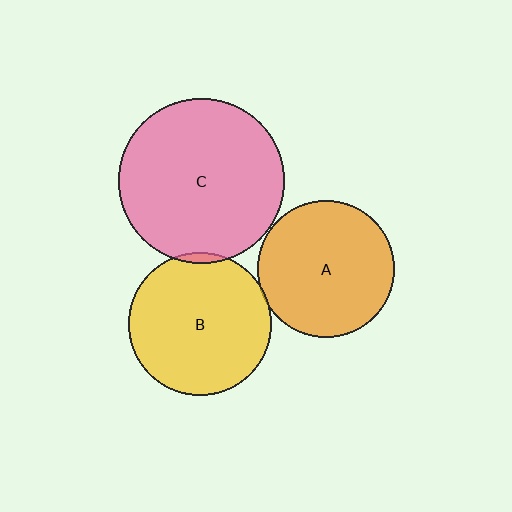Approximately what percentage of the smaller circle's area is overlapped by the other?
Approximately 5%.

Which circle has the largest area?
Circle C (pink).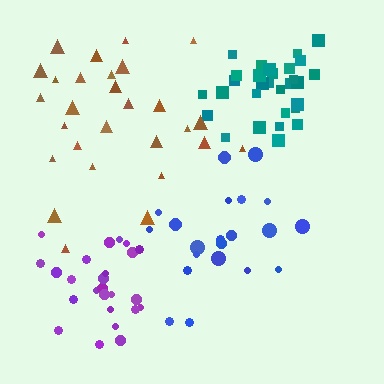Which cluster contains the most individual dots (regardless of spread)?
Teal (31).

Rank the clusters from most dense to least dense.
teal, purple, blue, brown.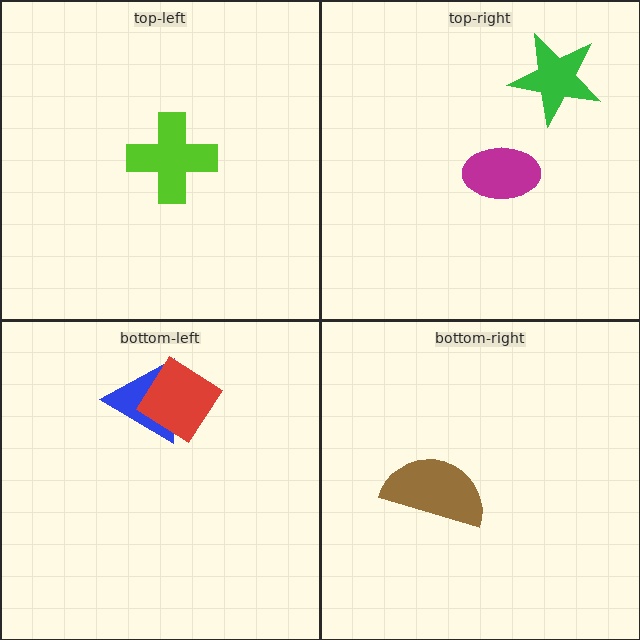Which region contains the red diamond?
The bottom-left region.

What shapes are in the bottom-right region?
The brown semicircle.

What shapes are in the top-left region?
The lime cross.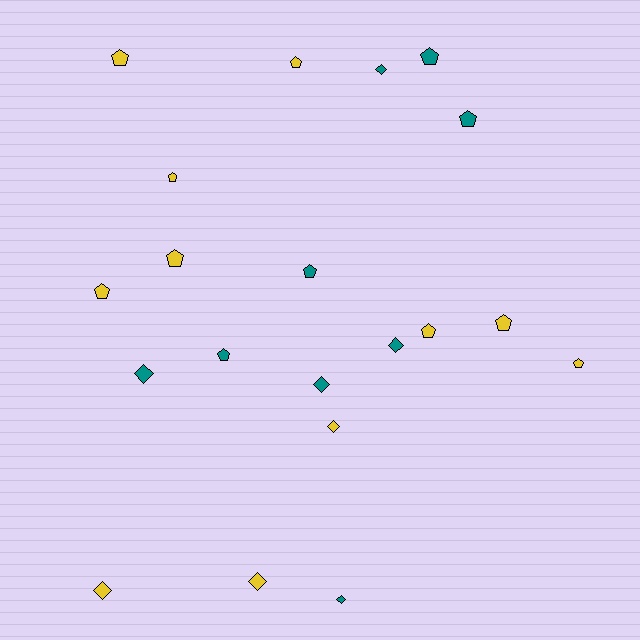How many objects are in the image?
There are 20 objects.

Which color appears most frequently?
Yellow, with 11 objects.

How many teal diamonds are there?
There are 5 teal diamonds.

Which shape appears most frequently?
Pentagon, with 12 objects.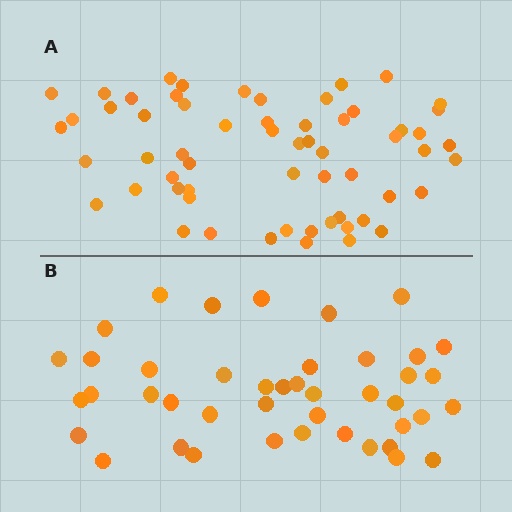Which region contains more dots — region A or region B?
Region A (the top region) has more dots.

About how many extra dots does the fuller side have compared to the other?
Region A has approximately 15 more dots than region B.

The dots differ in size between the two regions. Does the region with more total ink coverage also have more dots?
No. Region B has more total ink coverage because its dots are larger, but region A actually contains more individual dots. Total area can be misleading — the number of items is what matters here.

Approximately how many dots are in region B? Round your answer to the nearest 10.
About 40 dots. (The exact count is 43, which rounds to 40.)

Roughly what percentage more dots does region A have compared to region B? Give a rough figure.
About 40% more.